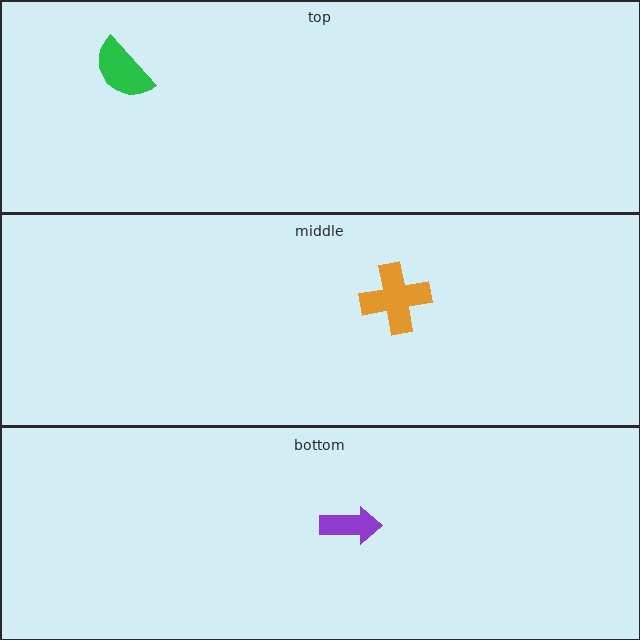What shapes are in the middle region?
The orange cross.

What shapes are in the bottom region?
The purple arrow.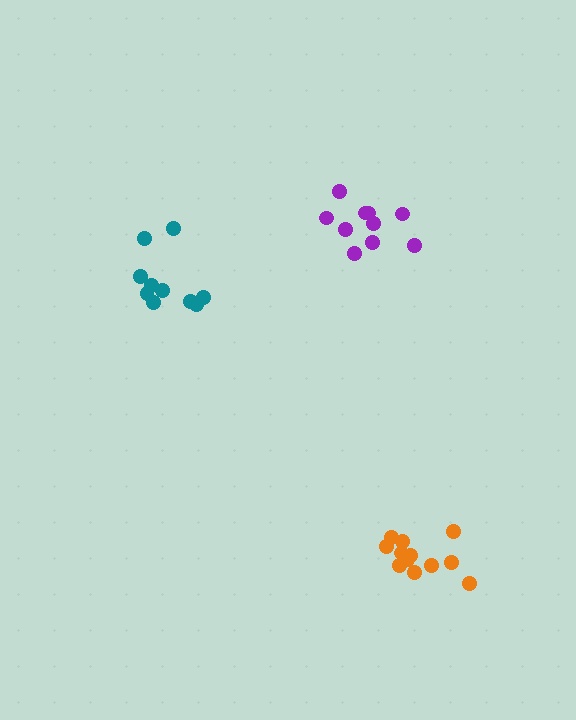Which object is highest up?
The purple cluster is topmost.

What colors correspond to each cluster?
The clusters are colored: orange, teal, purple.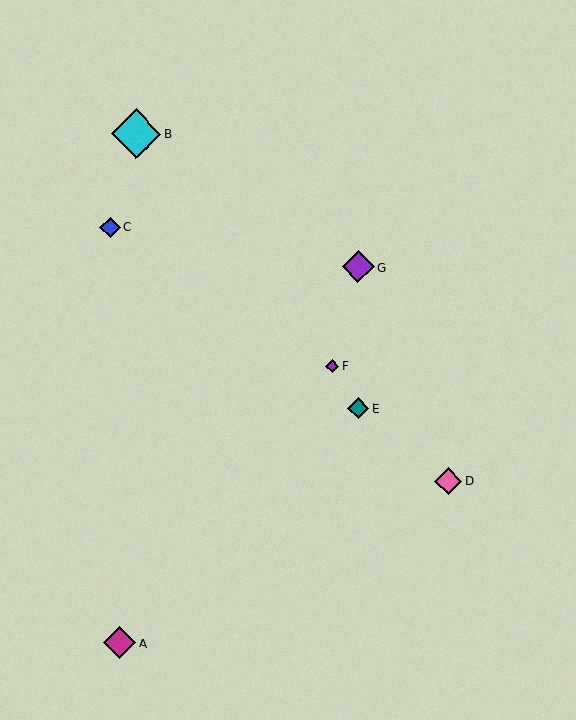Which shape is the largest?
The cyan diamond (labeled B) is the largest.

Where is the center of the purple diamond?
The center of the purple diamond is at (332, 366).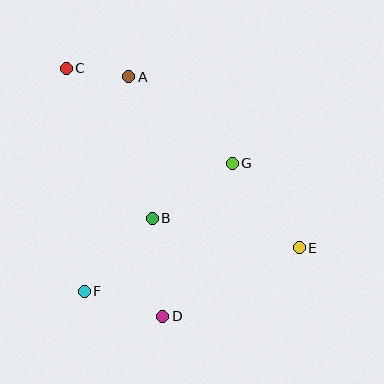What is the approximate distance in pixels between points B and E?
The distance between B and E is approximately 150 pixels.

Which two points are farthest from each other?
Points C and E are farthest from each other.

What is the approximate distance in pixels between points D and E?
The distance between D and E is approximately 153 pixels.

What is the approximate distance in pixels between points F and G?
The distance between F and G is approximately 195 pixels.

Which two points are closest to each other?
Points A and C are closest to each other.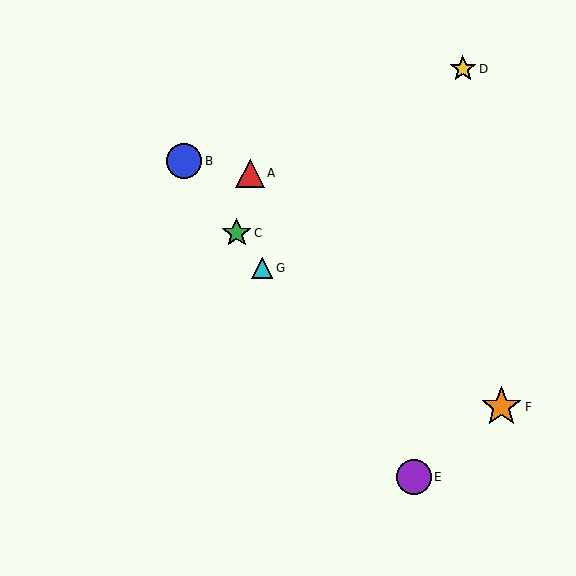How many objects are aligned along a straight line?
4 objects (B, C, E, G) are aligned along a straight line.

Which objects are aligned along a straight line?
Objects B, C, E, G are aligned along a straight line.